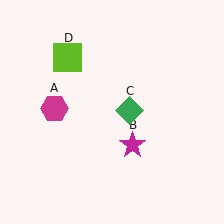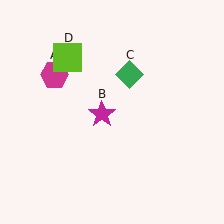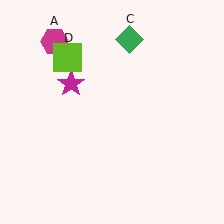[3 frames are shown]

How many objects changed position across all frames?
3 objects changed position: magenta hexagon (object A), magenta star (object B), green diamond (object C).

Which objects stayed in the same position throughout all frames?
Lime square (object D) remained stationary.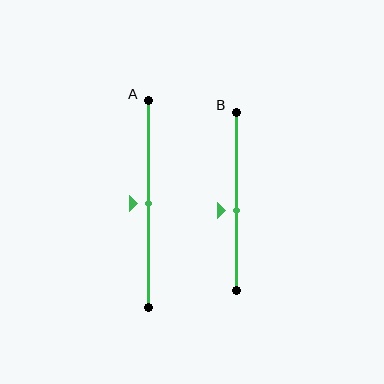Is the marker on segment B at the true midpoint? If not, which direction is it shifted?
No, the marker on segment B is shifted downward by about 5% of the segment length.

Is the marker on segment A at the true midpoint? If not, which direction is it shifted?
Yes, the marker on segment A is at the true midpoint.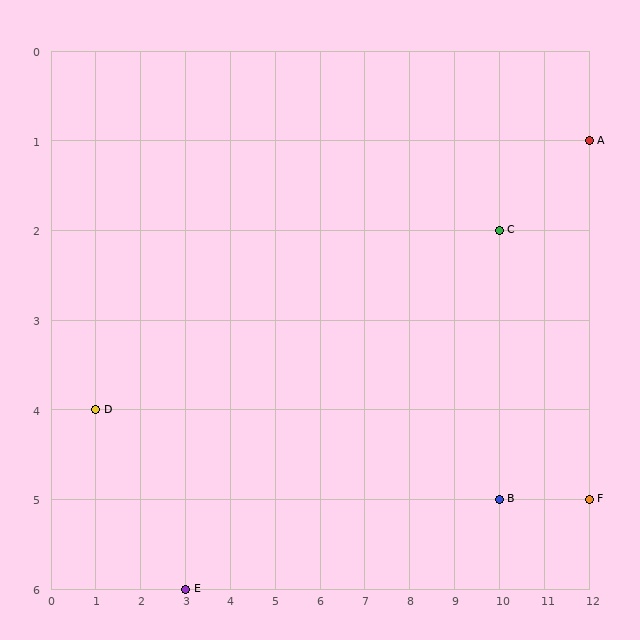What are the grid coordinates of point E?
Point E is at grid coordinates (3, 6).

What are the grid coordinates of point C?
Point C is at grid coordinates (10, 2).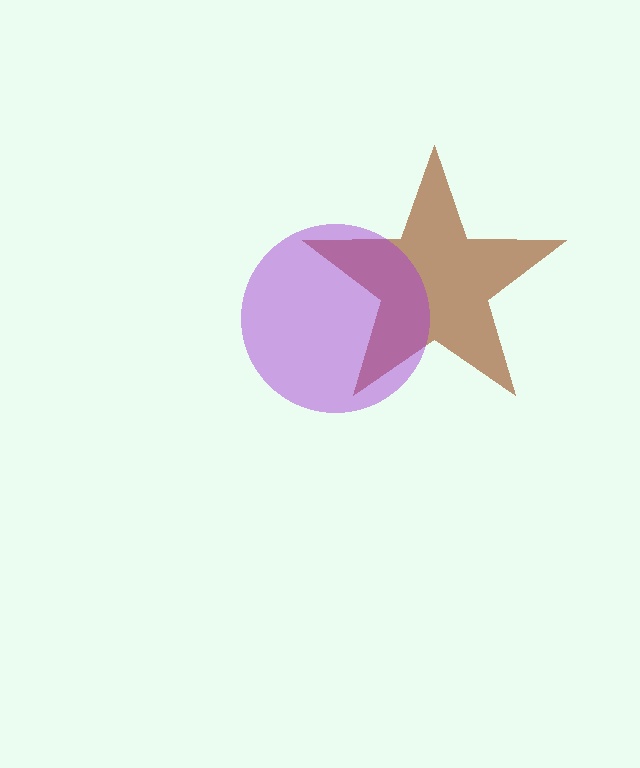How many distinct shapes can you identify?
There are 2 distinct shapes: a brown star, a purple circle.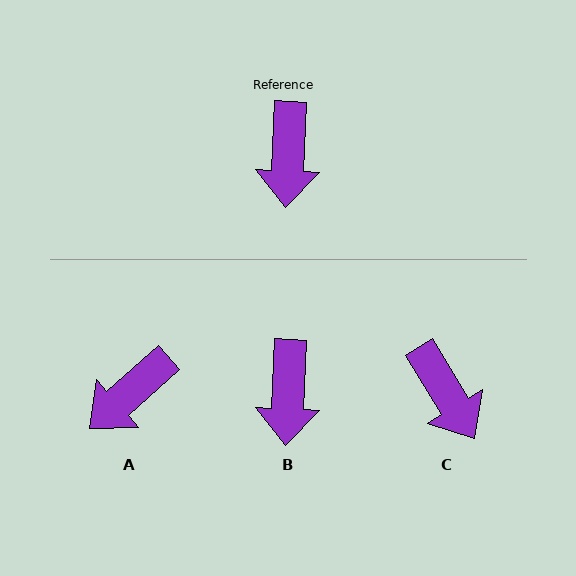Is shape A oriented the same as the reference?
No, it is off by about 46 degrees.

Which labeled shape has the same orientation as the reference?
B.